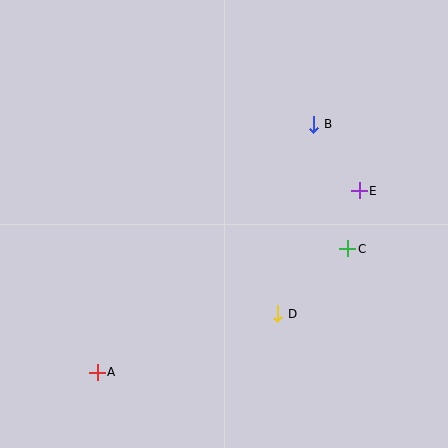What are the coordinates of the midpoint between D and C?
The midpoint between D and C is at (313, 281).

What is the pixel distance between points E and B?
The distance between E and B is 80 pixels.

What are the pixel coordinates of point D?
Point D is at (278, 314).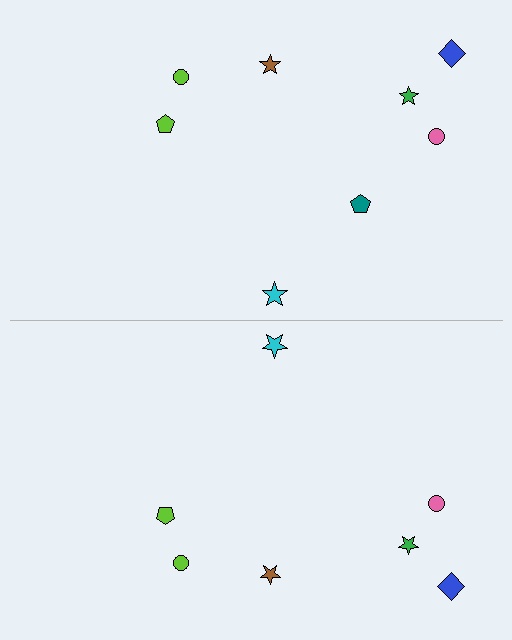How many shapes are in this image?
There are 15 shapes in this image.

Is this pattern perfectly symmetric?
No, the pattern is not perfectly symmetric. A teal pentagon is missing from the bottom side.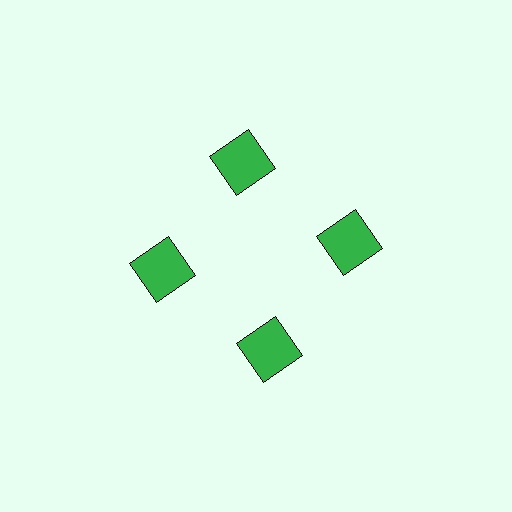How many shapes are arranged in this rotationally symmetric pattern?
There are 4 shapes, arranged in 4 groups of 1.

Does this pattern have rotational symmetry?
Yes, this pattern has 4-fold rotational symmetry. It looks the same after rotating 90 degrees around the center.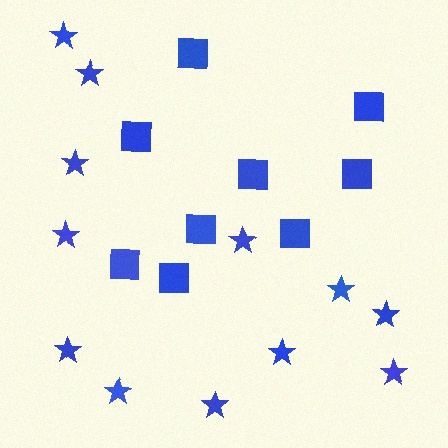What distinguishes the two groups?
There are 2 groups: one group of squares (9) and one group of stars (12).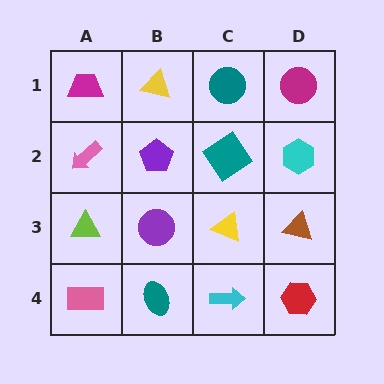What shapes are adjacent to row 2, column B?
A yellow triangle (row 1, column B), a purple circle (row 3, column B), a pink arrow (row 2, column A), a teal diamond (row 2, column C).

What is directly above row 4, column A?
A lime triangle.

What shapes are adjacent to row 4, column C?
A yellow triangle (row 3, column C), a teal ellipse (row 4, column B), a red hexagon (row 4, column D).